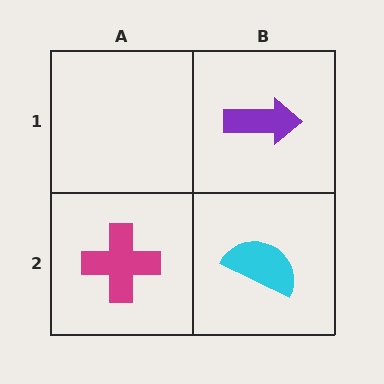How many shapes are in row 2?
2 shapes.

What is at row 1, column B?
A purple arrow.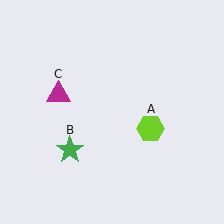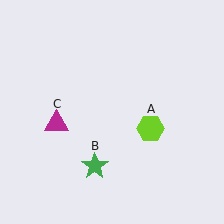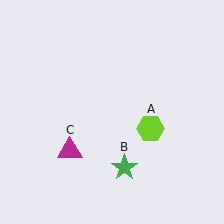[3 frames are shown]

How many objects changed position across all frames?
2 objects changed position: green star (object B), magenta triangle (object C).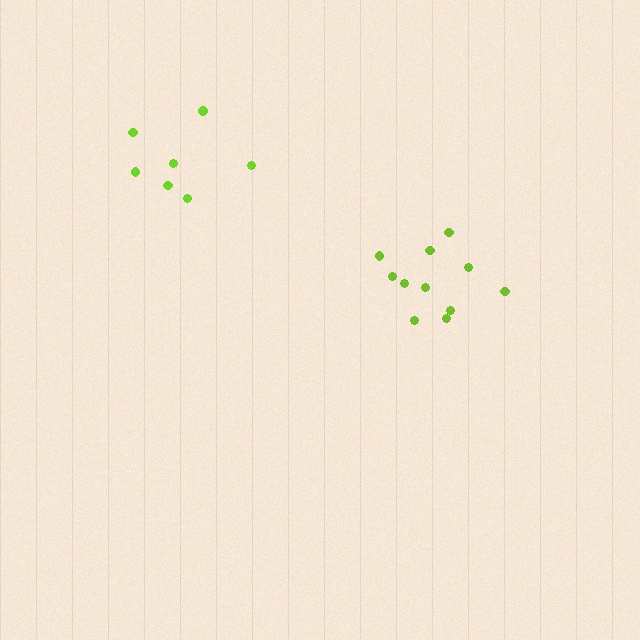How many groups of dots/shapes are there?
There are 2 groups.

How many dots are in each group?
Group 1: 11 dots, Group 2: 7 dots (18 total).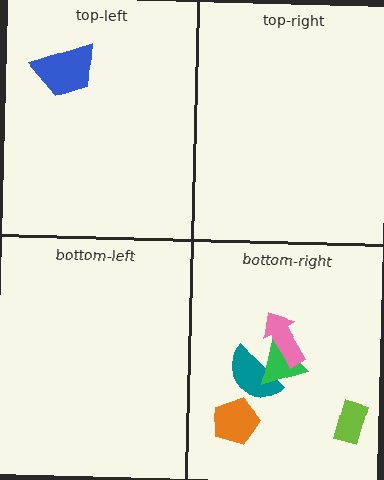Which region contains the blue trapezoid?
The top-left region.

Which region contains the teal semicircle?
The bottom-right region.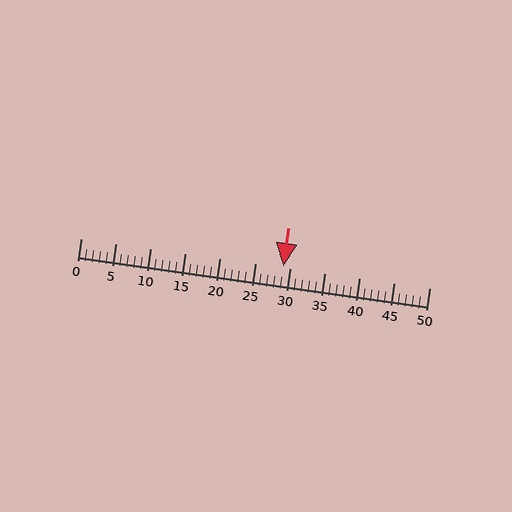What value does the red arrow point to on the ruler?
The red arrow points to approximately 29.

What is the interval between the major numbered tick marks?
The major tick marks are spaced 5 units apart.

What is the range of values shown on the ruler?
The ruler shows values from 0 to 50.